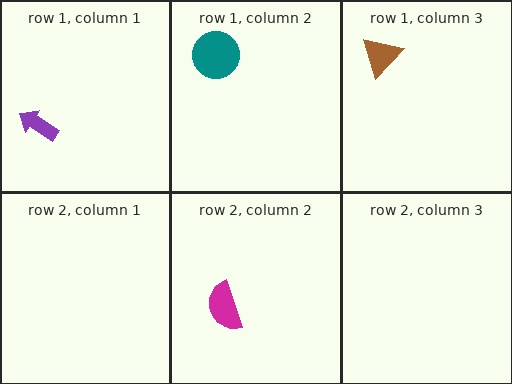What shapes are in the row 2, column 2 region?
The magenta semicircle.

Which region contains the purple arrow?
The row 1, column 1 region.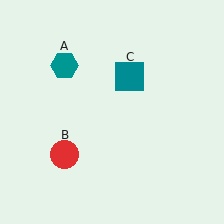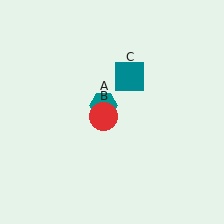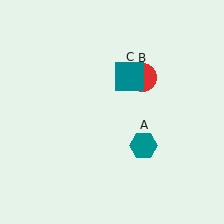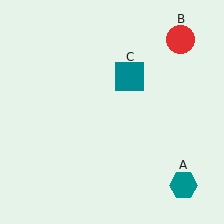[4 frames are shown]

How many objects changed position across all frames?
2 objects changed position: teal hexagon (object A), red circle (object B).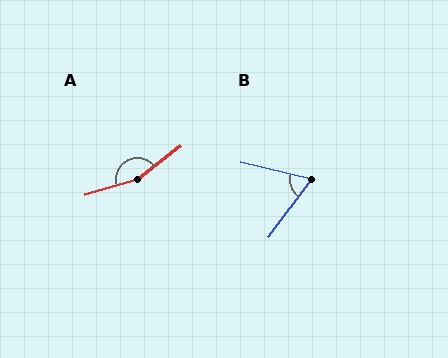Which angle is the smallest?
B, at approximately 66 degrees.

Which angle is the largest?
A, at approximately 159 degrees.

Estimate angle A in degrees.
Approximately 159 degrees.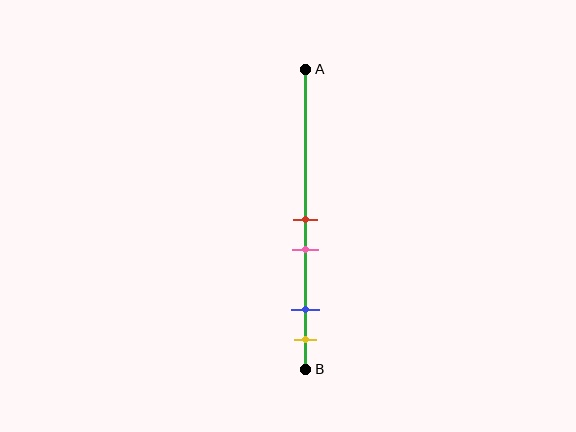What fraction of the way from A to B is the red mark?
The red mark is approximately 50% (0.5) of the way from A to B.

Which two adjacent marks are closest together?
The red and pink marks are the closest adjacent pair.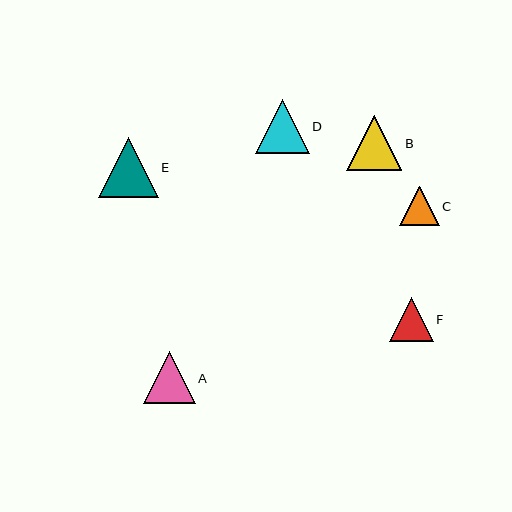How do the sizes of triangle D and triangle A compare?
Triangle D and triangle A are approximately the same size.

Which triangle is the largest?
Triangle E is the largest with a size of approximately 60 pixels.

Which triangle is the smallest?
Triangle C is the smallest with a size of approximately 39 pixels.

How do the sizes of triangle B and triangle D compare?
Triangle B and triangle D are approximately the same size.